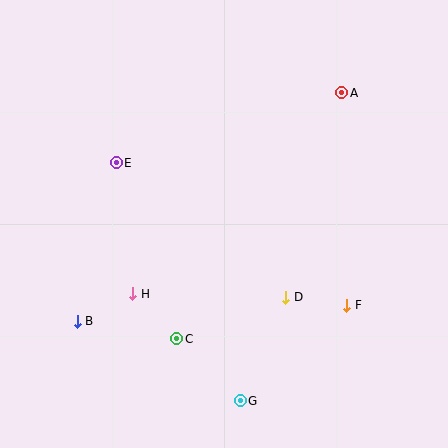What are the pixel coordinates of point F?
Point F is at (347, 305).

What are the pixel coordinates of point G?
Point G is at (240, 401).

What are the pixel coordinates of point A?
Point A is at (342, 93).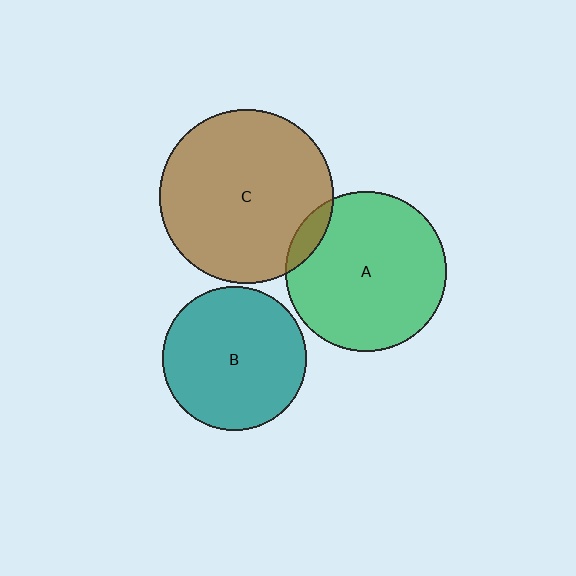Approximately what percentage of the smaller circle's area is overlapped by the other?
Approximately 10%.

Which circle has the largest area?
Circle C (brown).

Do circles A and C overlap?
Yes.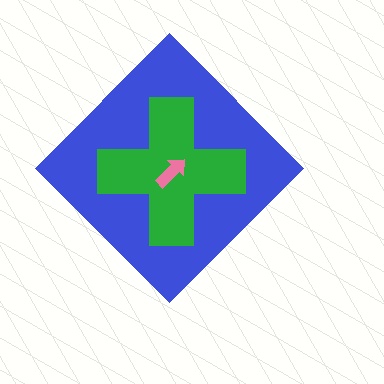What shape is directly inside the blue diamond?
The green cross.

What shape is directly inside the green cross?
The pink arrow.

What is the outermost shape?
The blue diamond.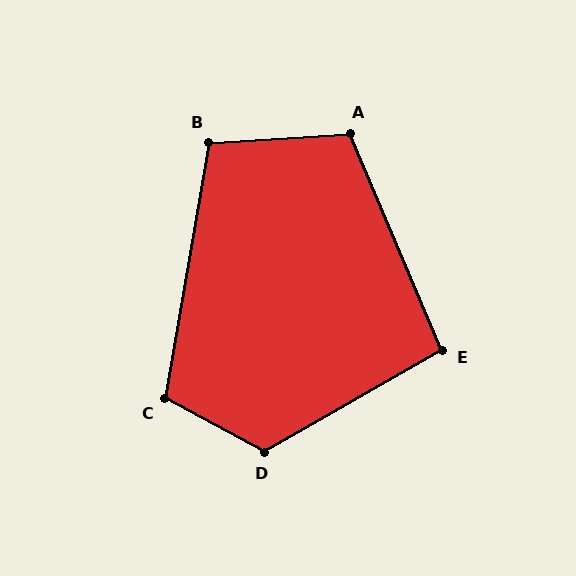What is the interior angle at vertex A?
Approximately 110 degrees (obtuse).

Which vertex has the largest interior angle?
D, at approximately 122 degrees.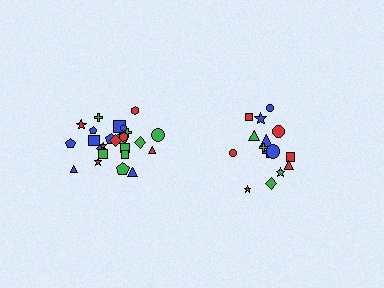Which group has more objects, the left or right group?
The left group.